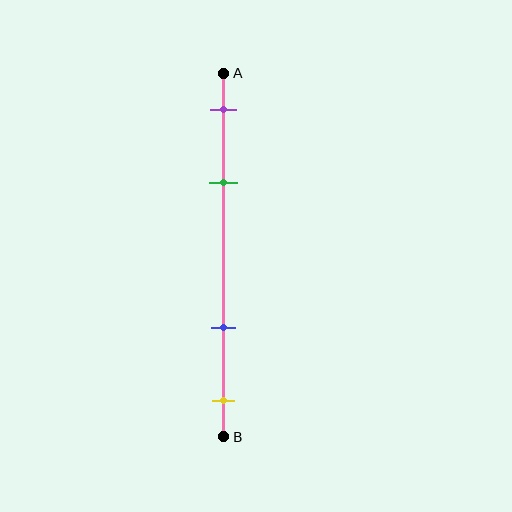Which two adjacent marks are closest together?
The purple and green marks are the closest adjacent pair.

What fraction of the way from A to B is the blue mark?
The blue mark is approximately 70% (0.7) of the way from A to B.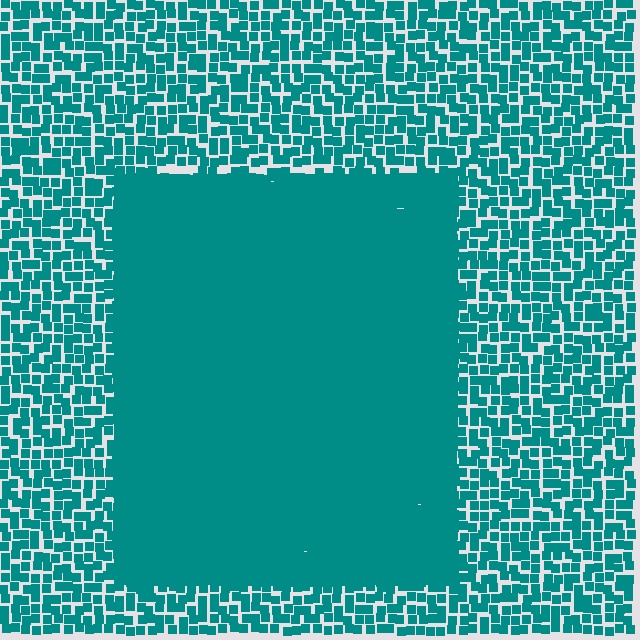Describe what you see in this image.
The image contains small teal elements arranged at two different densities. A rectangle-shaped region is visible where the elements are more densely packed than the surrounding area.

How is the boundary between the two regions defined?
The boundary is defined by a change in element density (approximately 2.4x ratio). All elements are the same color, size, and shape.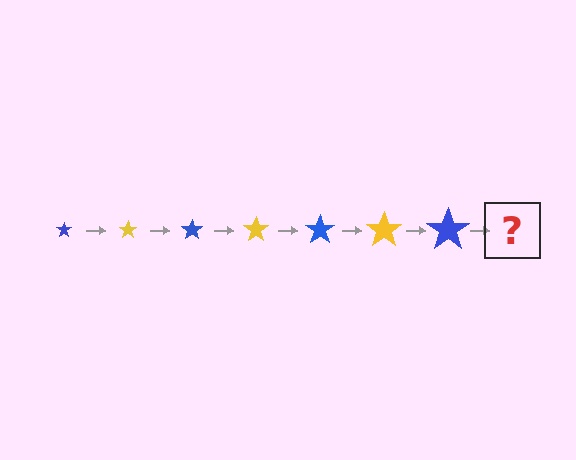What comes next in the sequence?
The next element should be a yellow star, larger than the previous one.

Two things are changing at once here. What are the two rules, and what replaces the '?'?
The two rules are that the star grows larger each step and the color cycles through blue and yellow. The '?' should be a yellow star, larger than the previous one.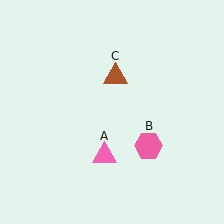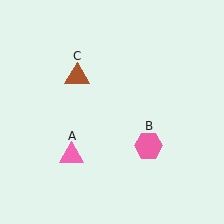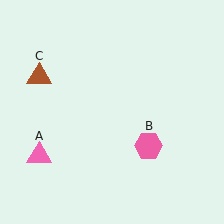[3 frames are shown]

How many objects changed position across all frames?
2 objects changed position: pink triangle (object A), brown triangle (object C).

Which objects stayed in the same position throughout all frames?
Pink hexagon (object B) remained stationary.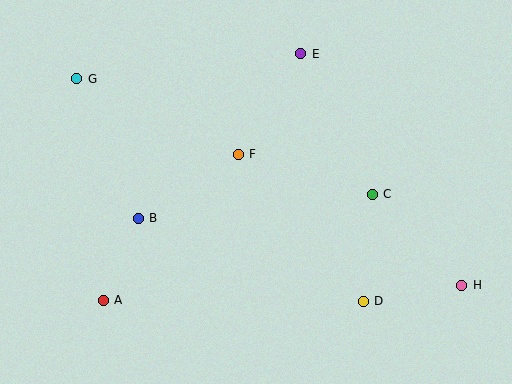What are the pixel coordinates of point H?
Point H is at (462, 285).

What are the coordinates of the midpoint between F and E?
The midpoint between F and E is at (269, 104).